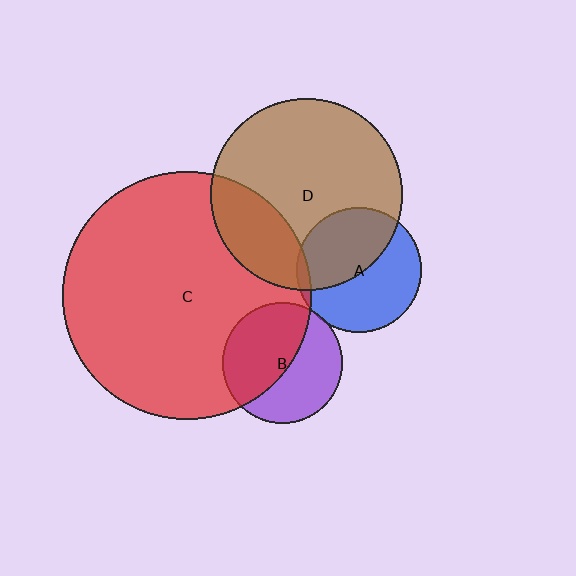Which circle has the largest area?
Circle C (red).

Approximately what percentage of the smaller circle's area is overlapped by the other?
Approximately 5%.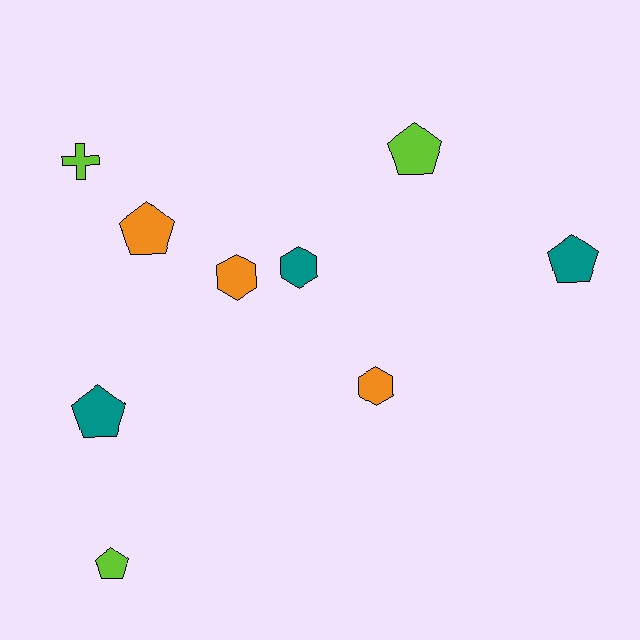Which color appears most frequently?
Lime, with 3 objects.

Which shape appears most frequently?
Pentagon, with 5 objects.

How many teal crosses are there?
There are no teal crosses.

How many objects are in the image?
There are 9 objects.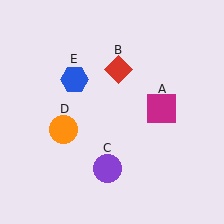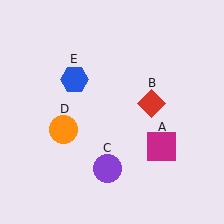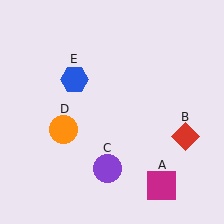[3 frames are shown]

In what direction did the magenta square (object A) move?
The magenta square (object A) moved down.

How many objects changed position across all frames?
2 objects changed position: magenta square (object A), red diamond (object B).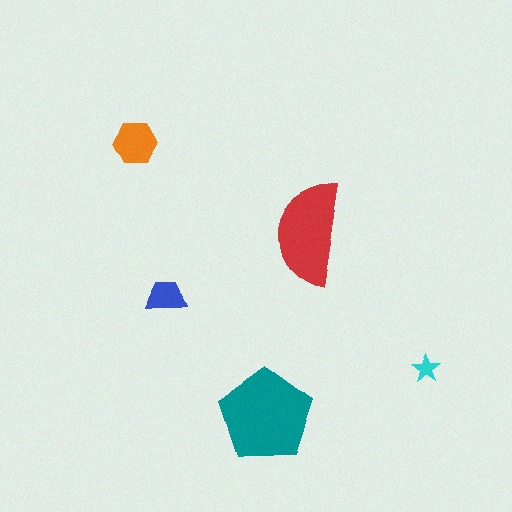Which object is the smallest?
The cyan star.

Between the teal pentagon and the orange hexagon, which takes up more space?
The teal pentagon.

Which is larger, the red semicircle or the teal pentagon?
The teal pentagon.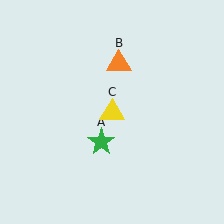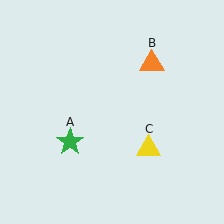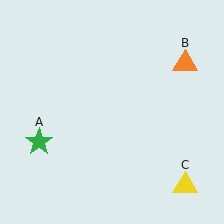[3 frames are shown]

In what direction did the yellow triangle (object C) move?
The yellow triangle (object C) moved down and to the right.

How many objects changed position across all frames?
3 objects changed position: green star (object A), orange triangle (object B), yellow triangle (object C).